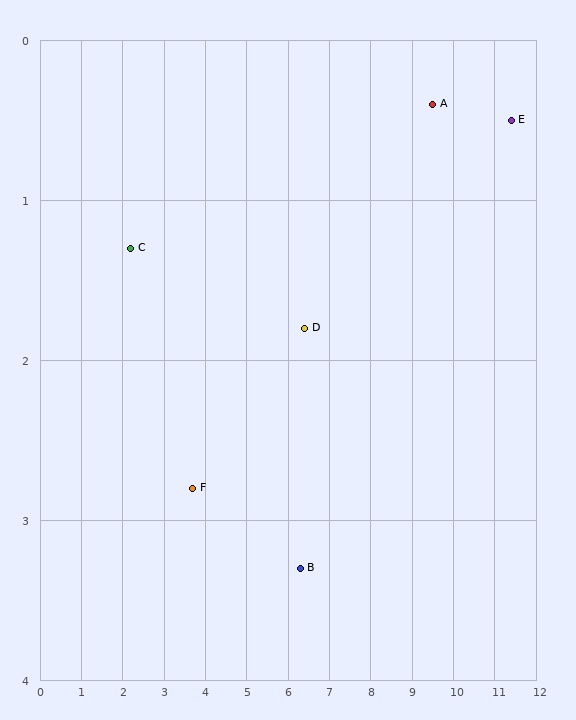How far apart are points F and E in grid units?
Points F and E are about 8.0 grid units apart.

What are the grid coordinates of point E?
Point E is at approximately (11.4, 0.5).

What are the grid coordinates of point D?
Point D is at approximately (6.4, 1.8).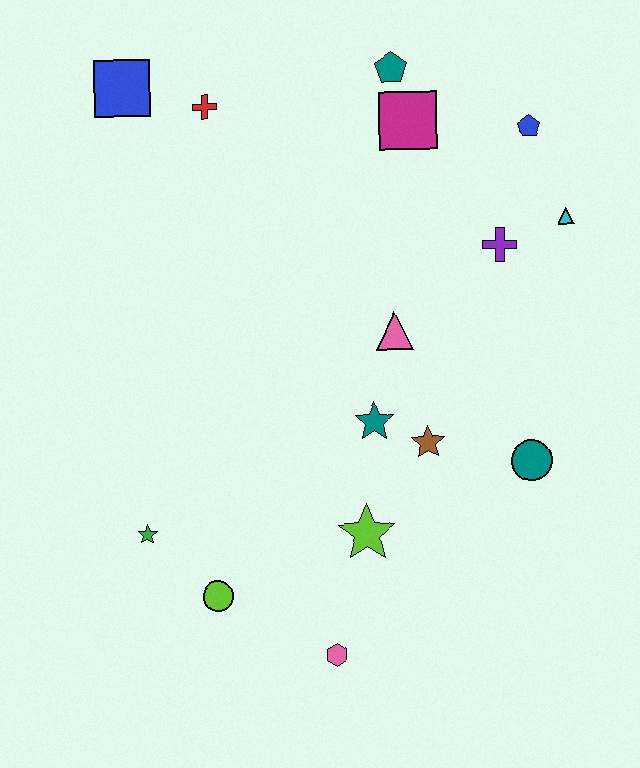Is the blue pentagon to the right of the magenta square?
Yes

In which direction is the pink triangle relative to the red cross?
The pink triangle is below the red cross.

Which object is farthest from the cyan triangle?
The green star is farthest from the cyan triangle.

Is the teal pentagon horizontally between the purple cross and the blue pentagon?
No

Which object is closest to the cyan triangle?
The purple cross is closest to the cyan triangle.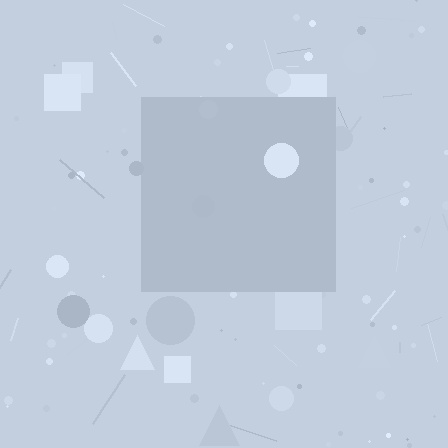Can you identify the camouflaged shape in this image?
The camouflaged shape is a square.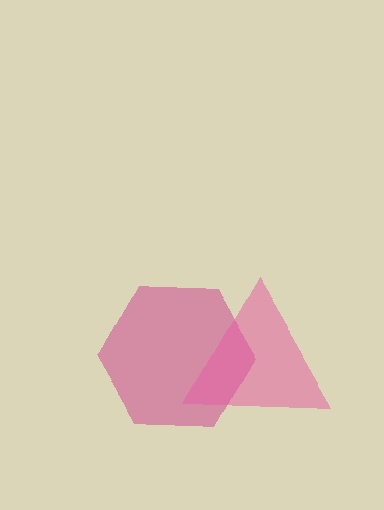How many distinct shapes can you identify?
There are 2 distinct shapes: a magenta hexagon, a pink triangle.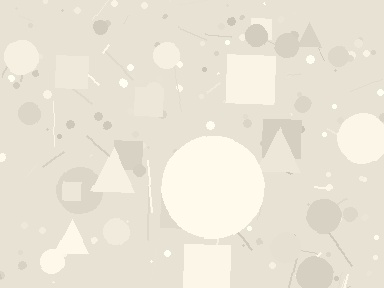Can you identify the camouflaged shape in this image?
The camouflaged shape is a circle.